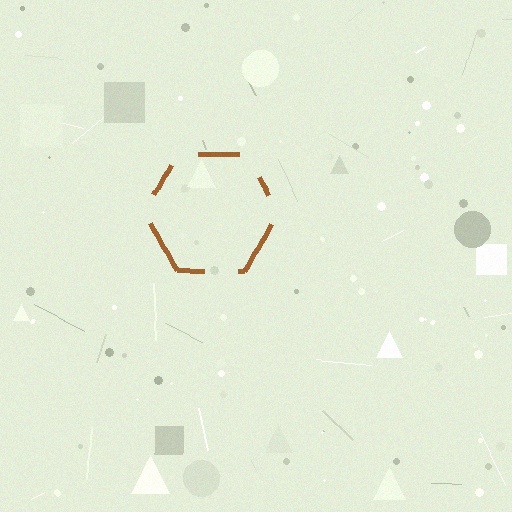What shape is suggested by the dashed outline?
The dashed outline suggests a hexagon.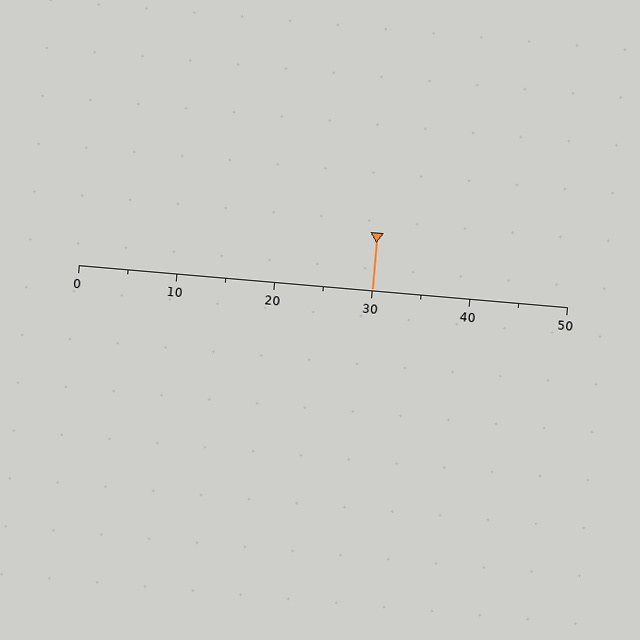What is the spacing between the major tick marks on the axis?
The major ticks are spaced 10 apart.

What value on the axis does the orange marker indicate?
The marker indicates approximately 30.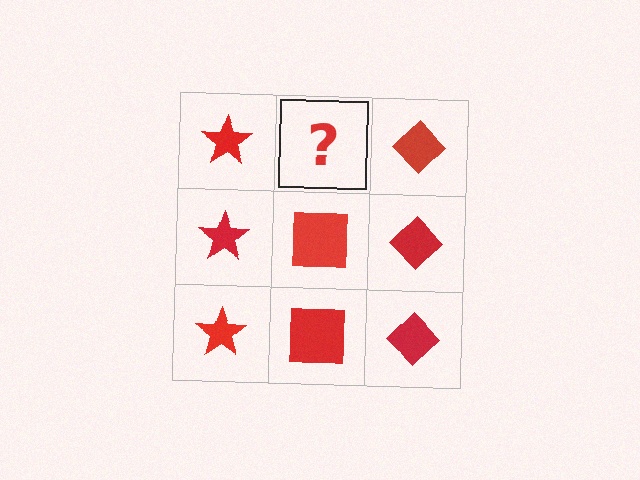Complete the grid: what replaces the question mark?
The question mark should be replaced with a red square.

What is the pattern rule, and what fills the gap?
The rule is that each column has a consistent shape. The gap should be filled with a red square.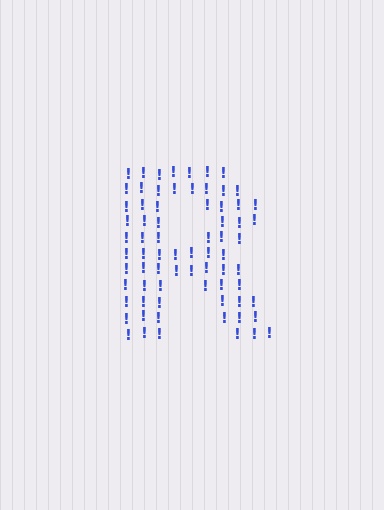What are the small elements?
The small elements are exclamation marks.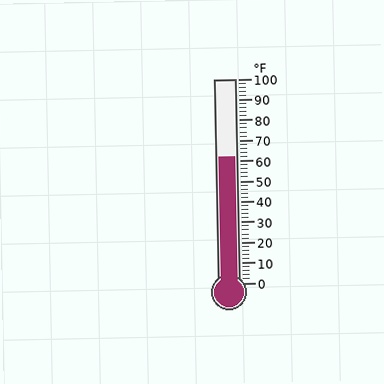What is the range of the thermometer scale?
The thermometer scale ranges from 0°F to 100°F.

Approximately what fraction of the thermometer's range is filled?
The thermometer is filled to approximately 60% of its range.